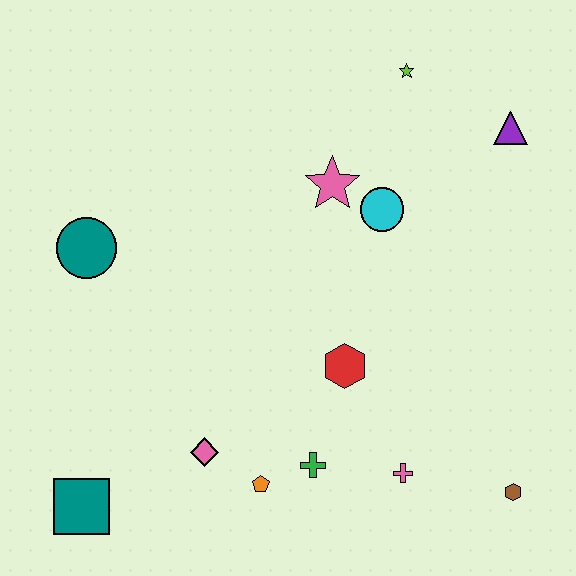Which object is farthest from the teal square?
The purple triangle is farthest from the teal square.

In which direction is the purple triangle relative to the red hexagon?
The purple triangle is above the red hexagon.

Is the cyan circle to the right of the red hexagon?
Yes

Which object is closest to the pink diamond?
The orange pentagon is closest to the pink diamond.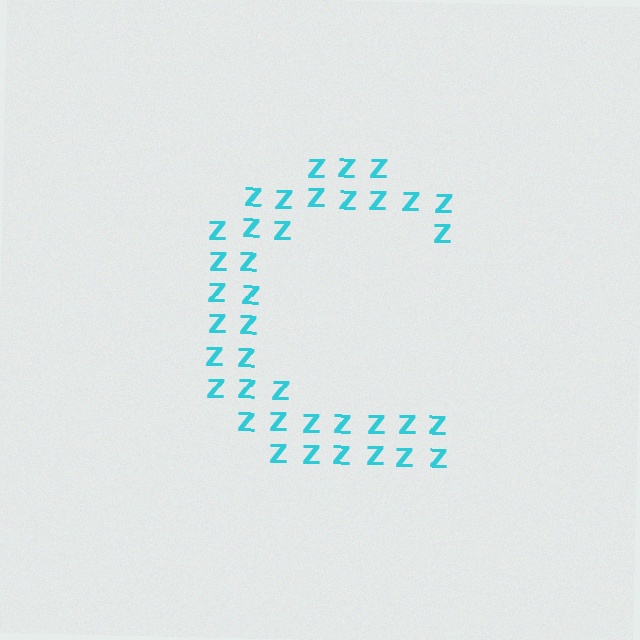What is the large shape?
The large shape is the letter C.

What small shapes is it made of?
It is made of small letter Z's.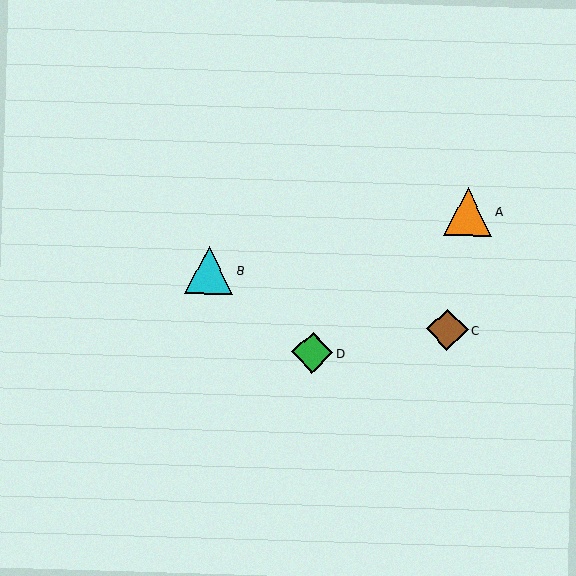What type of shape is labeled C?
Shape C is a brown diamond.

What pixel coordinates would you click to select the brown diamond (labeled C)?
Click at (447, 329) to select the brown diamond C.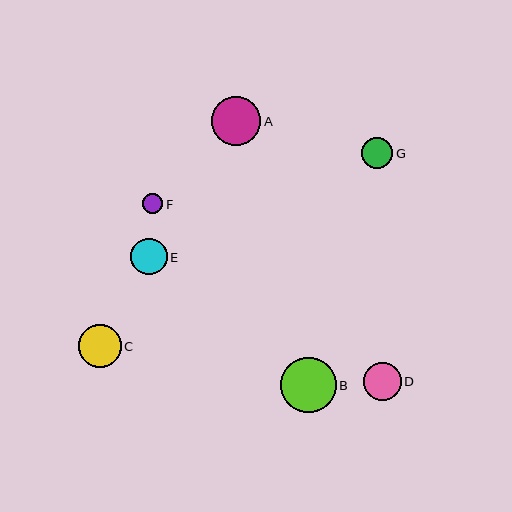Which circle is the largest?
Circle B is the largest with a size of approximately 55 pixels.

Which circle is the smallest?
Circle F is the smallest with a size of approximately 20 pixels.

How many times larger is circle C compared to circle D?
Circle C is approximately 1.1 times the size of circle D.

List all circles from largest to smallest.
From largest to smallest: B, A, C, D, E, G, F.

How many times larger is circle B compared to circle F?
Circle B is approximately 2.8 times the size of circle F.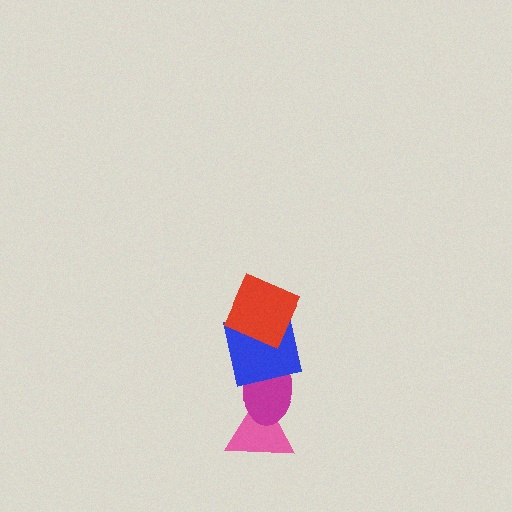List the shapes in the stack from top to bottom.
From top to bottom: the red square, the blue square, the magenta ellipse, the pink triangle.